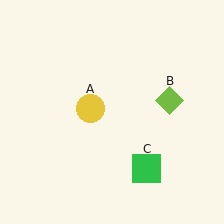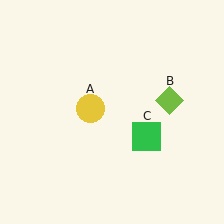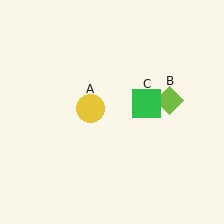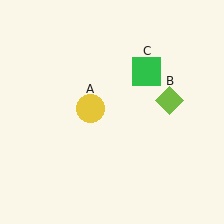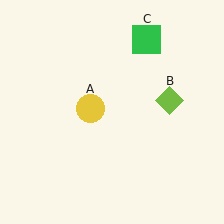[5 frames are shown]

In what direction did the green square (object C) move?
The green square (object C) moved up.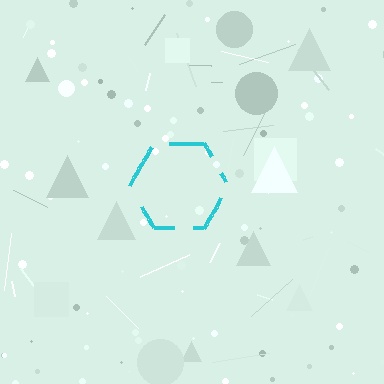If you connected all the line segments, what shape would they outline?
They would outline a hexagon.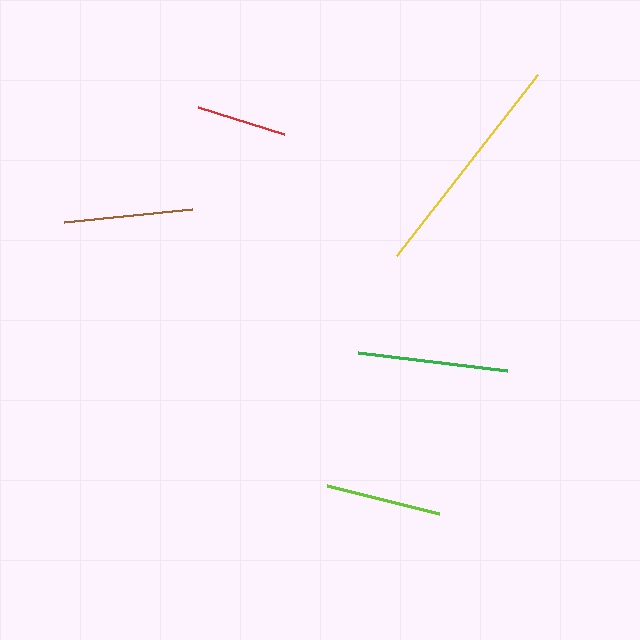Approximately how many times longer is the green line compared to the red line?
The green line is approximately 1.6 times the length of the red line.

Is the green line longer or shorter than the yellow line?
The yellow line is longer than the green line.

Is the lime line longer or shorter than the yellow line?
The yellow line is longer than the lime line.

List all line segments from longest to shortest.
From longest to shortest: yellow, green, brown, lime, red.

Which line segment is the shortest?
The red line is the shortest at approximately 90 pixels.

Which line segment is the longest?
The yellow line is the longest at approximately 230 pixels.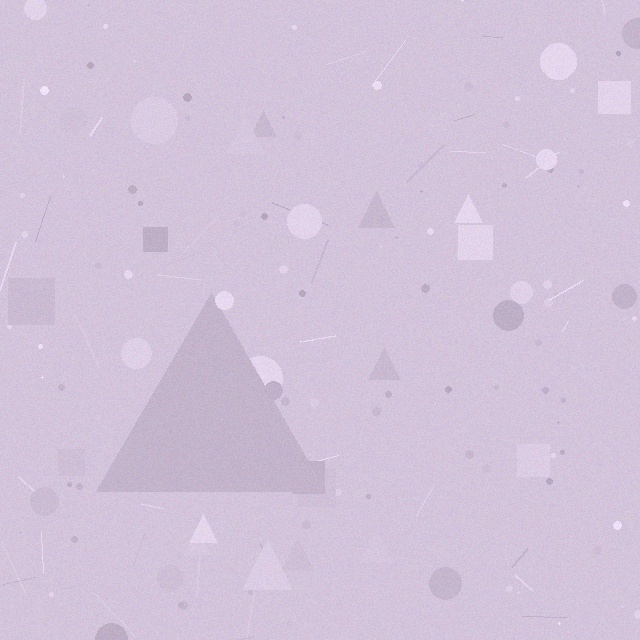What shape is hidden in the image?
A triangle is hidden in the image.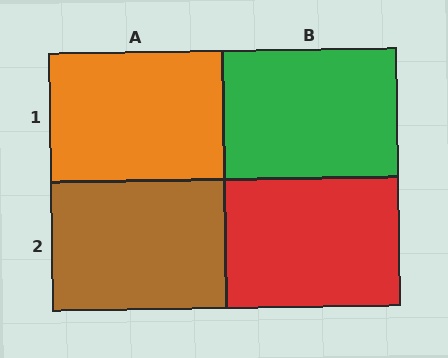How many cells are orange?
1 cell is orange.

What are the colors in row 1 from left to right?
Orange, green.